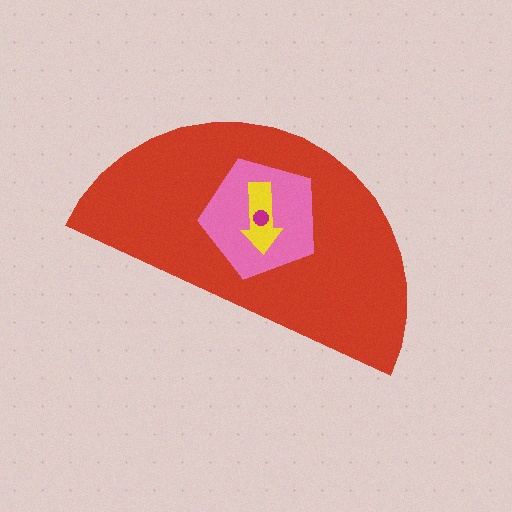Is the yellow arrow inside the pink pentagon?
Yes.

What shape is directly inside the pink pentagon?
The yellow arrow.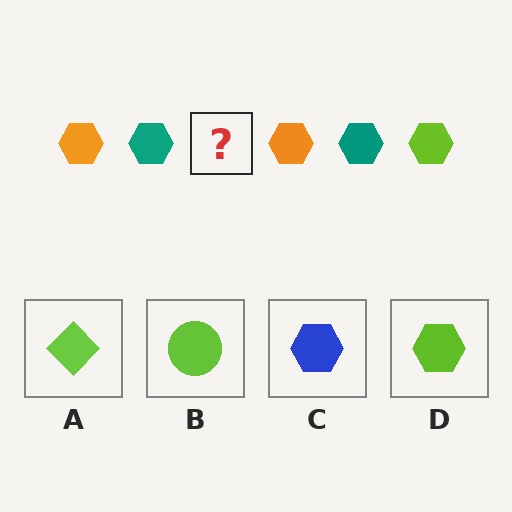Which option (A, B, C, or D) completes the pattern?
D.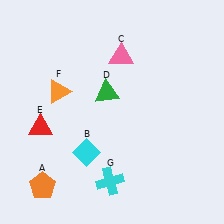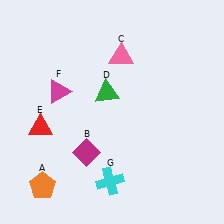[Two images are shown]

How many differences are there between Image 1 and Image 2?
There are 2 differences between the two images.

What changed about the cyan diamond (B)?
In Image 1, B is cyan. In Image 2, it changed to magenta.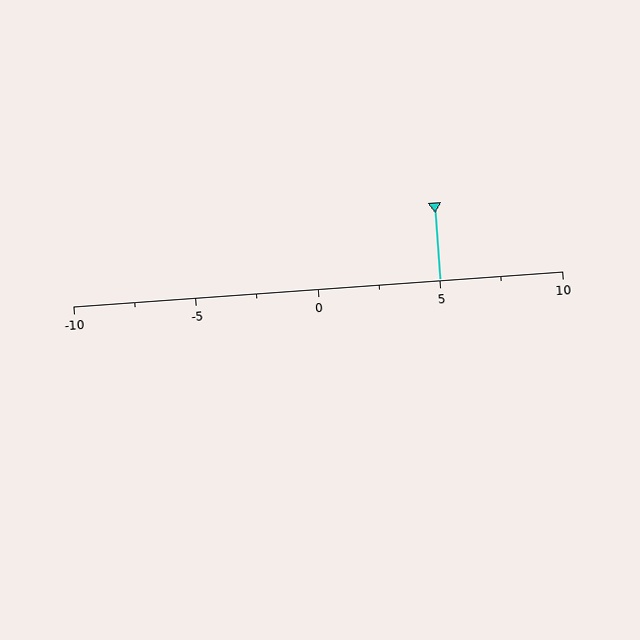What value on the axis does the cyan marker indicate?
The marker indicates approximately 5.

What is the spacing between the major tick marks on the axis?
The major ticks are spaced 5 apart.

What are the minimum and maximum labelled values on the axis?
The axis runs from -10 to 10.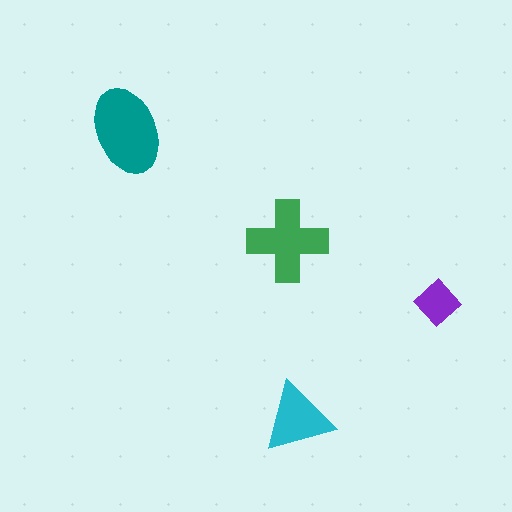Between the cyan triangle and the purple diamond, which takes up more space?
The cyan triangle.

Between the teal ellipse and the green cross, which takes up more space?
The teal ellipse.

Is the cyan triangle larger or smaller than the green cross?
Smaller.